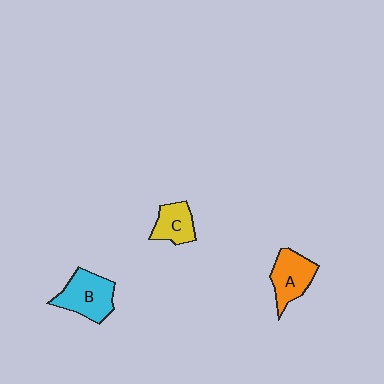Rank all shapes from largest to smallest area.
From largest to smallest: B (cyan), A (orange), C (yellow).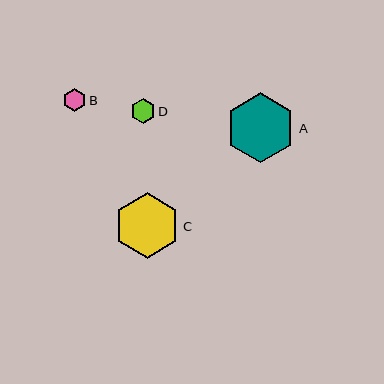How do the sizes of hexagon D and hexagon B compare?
Hexagon D and hexagon B are approximately the same size.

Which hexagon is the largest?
Hexagon A is the largest with a size of approximately 70 pixels.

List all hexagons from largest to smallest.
From largest to smallest: A, C, D, B.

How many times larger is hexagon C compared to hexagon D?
Hexagon C is approximately 2.7 times the size of hexagon D.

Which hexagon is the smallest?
Hexagon B is the smallest with a size of approximately 23 pixels.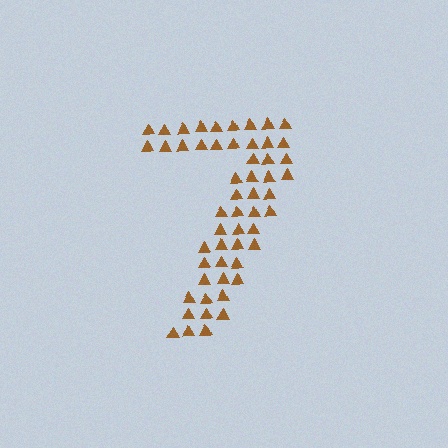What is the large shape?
The large shape is the digit 7.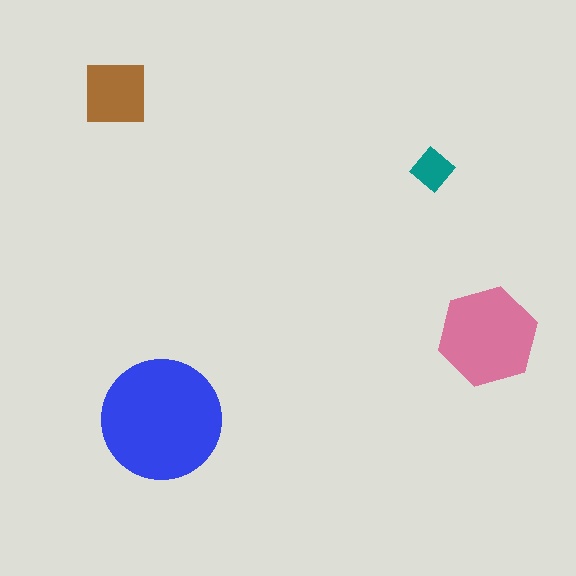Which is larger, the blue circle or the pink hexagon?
The blue circle.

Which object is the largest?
The blue circle.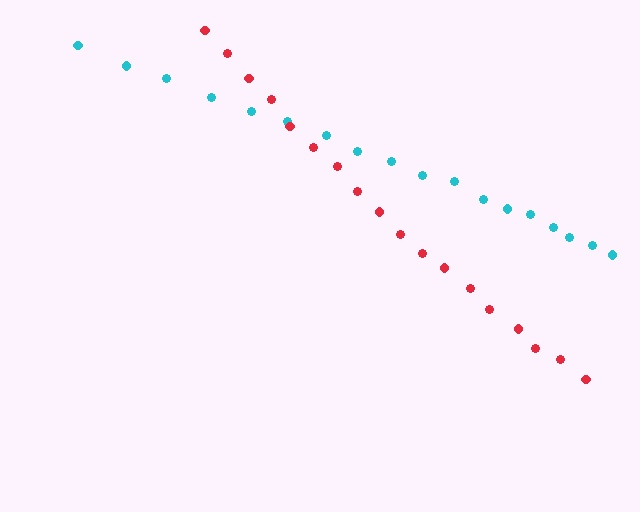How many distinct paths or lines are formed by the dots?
There are 2 distinct paths.